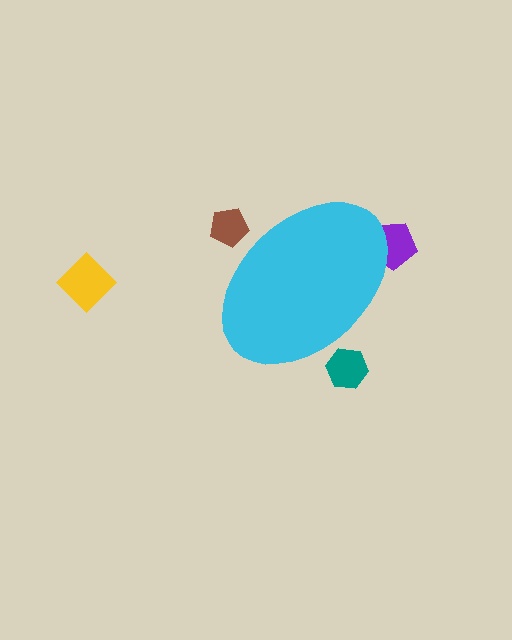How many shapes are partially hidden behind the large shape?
3 shapes are partially hidden.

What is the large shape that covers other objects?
A cyan ellipse.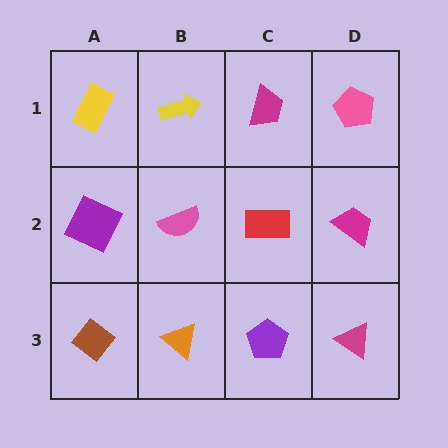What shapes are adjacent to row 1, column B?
A pink semicircle (row 2, column B), a yellow rectangle (row 1, column A), a magenta trapezoid (row 1, column C).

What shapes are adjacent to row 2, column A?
A yellow rectangle (row 1, column A), a brown diamond (row 3, column A), a pink semicircle (row 2, column B).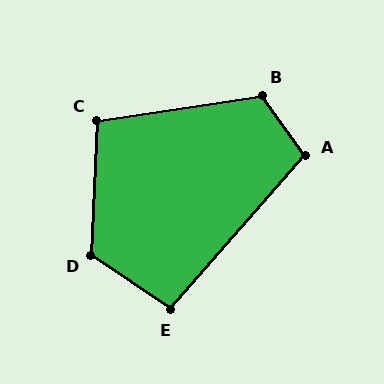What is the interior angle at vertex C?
Approximately 101 degrees (obtuse).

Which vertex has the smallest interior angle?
E, at approximately 97 degrees.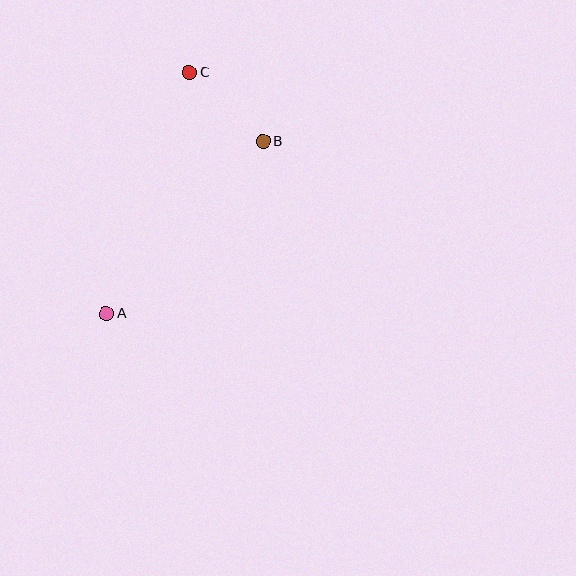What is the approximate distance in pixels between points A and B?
The distance between A and B is approximately 232 pixels.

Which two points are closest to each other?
Points B and C are closest to each other.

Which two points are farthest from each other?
Points A and C are farthest from each other.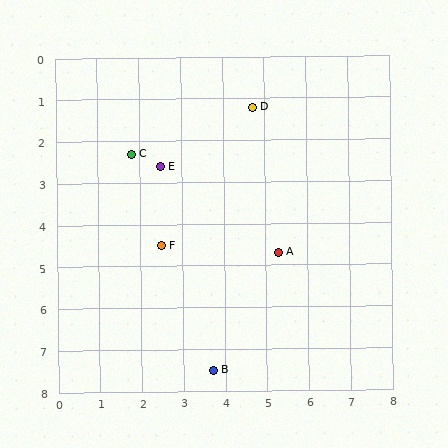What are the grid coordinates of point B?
Point B is at approximately (3.7, 7.5).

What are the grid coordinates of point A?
Point A is at approximately (5.3, 4.7).